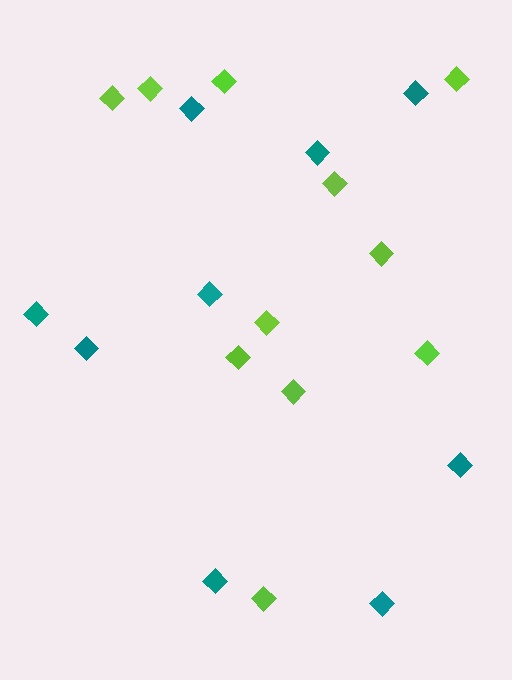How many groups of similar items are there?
There are 2 groups: one group of teal diamonds (9) and one group of lime diamonds (11).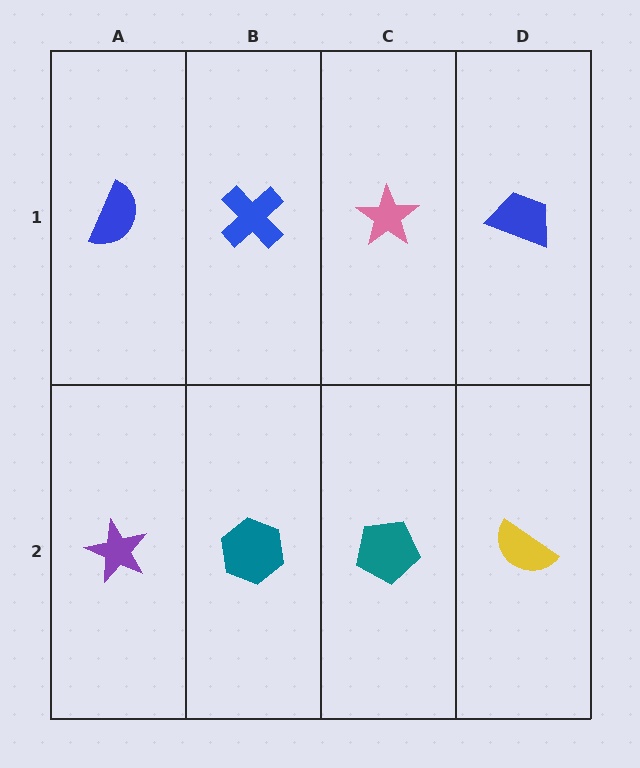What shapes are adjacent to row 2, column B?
A blue cross (row 1, column B), a purple star (row 2, column A), a teal pentagon (row 2, column C).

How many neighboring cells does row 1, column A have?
2.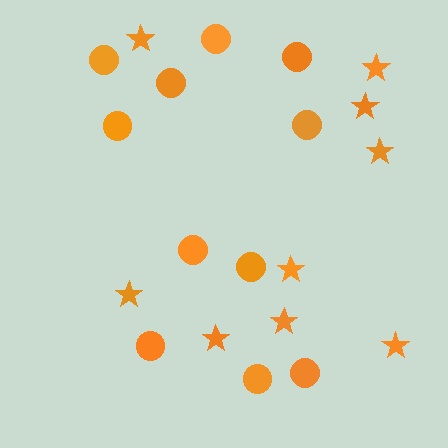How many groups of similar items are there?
There are 2 groups: one group of stars (9) and one group of circles (11).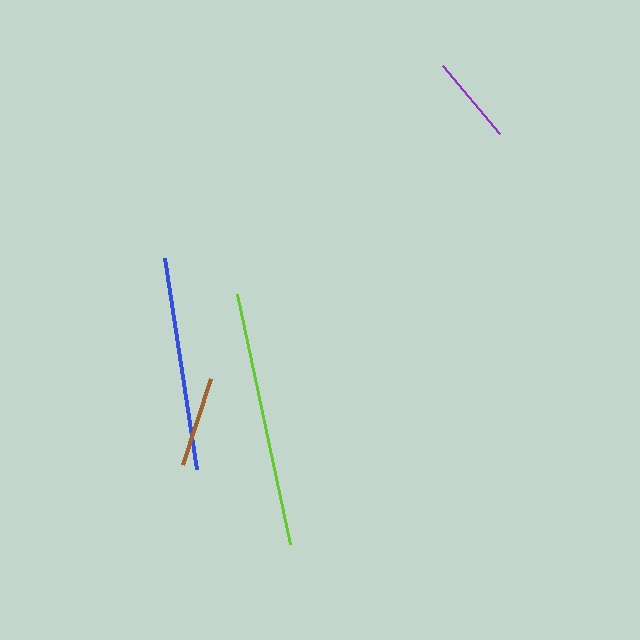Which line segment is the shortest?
The purple line is the shortest at approximately 88 pixels.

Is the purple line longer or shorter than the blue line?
The blue line is longer than the purple line.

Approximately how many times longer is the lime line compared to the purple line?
The lime line is approximately 2.9 times the length of the purple line.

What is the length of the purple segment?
The purple segment is approximately 88 pixels long.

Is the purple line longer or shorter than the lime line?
The lime line is longer than the purple line.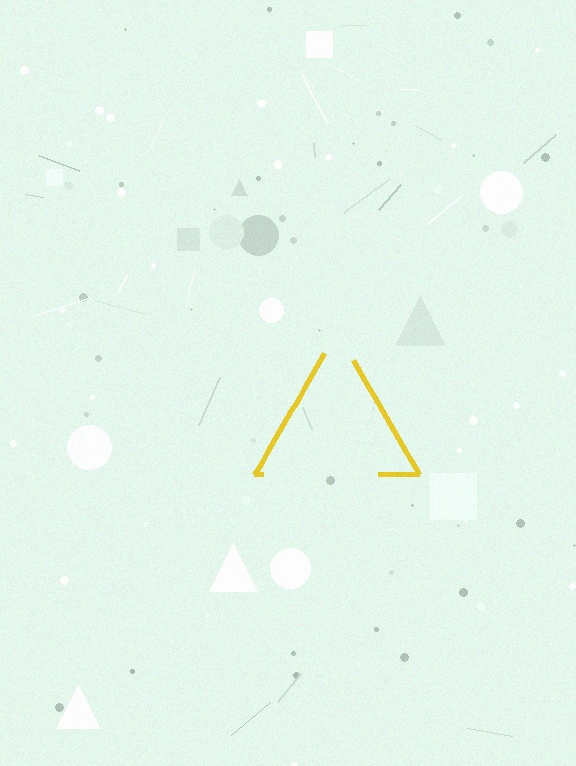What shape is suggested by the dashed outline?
The dashed outline suggests a triangle.